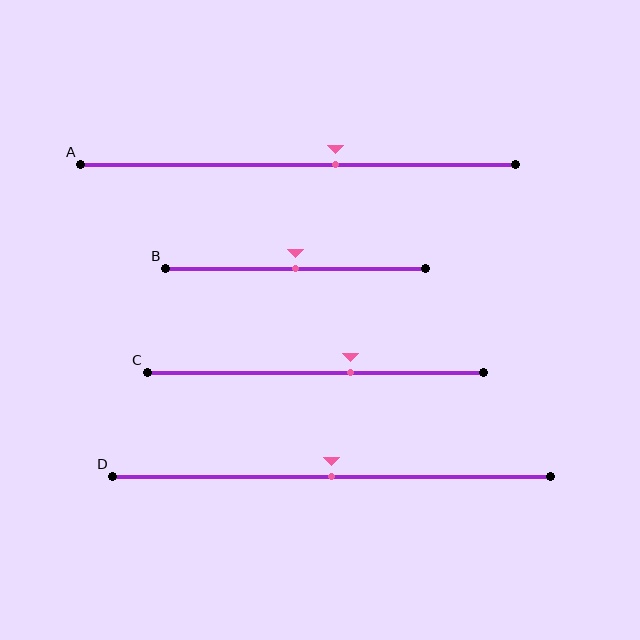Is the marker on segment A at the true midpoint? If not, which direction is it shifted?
No, the marker on segment A is shifted to the right by about 9% of the segment length.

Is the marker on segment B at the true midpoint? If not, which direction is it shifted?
Yes, the marker on segment B is at the true midpoint.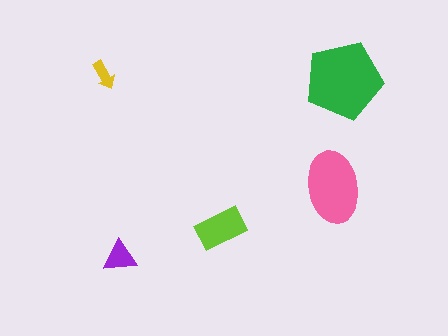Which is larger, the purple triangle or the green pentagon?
The green pentagon.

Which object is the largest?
The green pentagon.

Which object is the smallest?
The yellow arrow.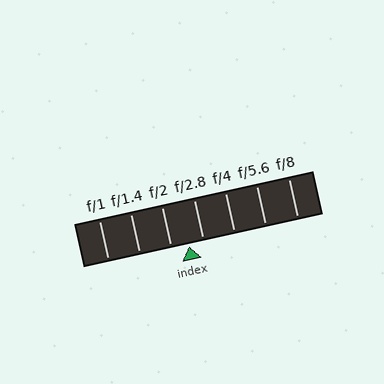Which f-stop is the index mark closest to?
The index mark is closest to f/2.8.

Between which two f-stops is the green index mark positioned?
The index mark is between f/2 and f/2.8.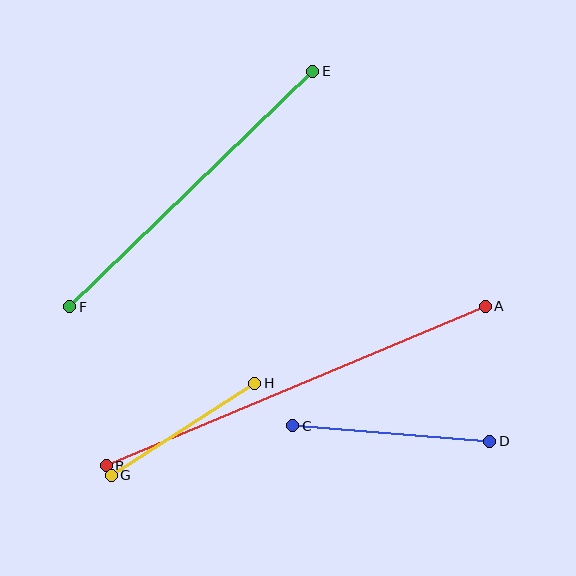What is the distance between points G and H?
The distance is approximately 171 pixels.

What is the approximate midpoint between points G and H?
The midpoint is at approximately (183, 429) pixels.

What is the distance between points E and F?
The distance is approximately 339 pixels.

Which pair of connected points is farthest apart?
Points A and B are farthest apart.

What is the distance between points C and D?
The distance is approximately 198 pixels.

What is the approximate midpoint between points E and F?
The midpoint is at approximately (191, 189) pixels.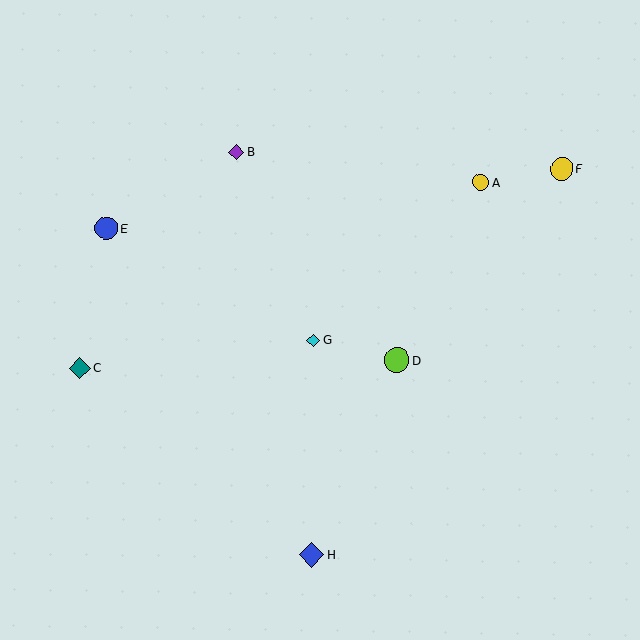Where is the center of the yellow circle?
The center of the yellow circle is at (481, 182).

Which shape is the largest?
The blue diamond (labeled H) is the largest.